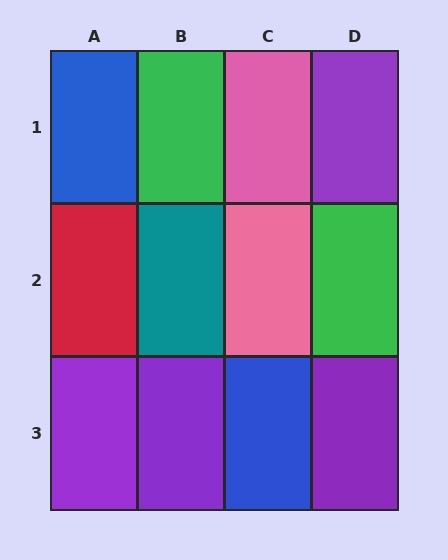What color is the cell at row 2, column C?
Pink.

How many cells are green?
2 cells are green.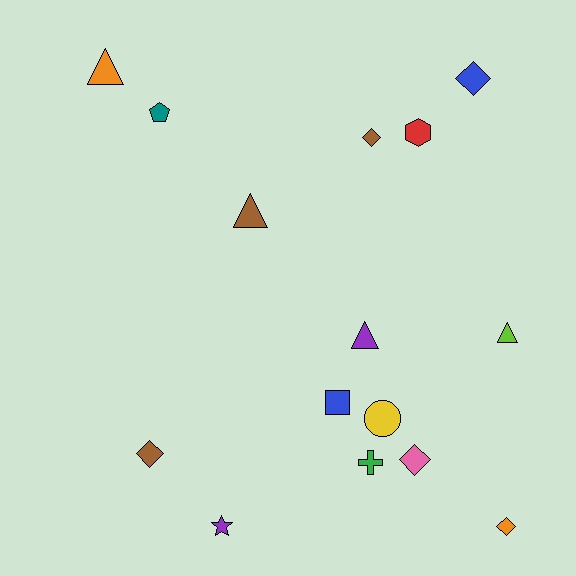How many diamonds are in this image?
There are 5 diamonds.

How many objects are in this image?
There are 15 objects.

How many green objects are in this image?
There is 1 green object.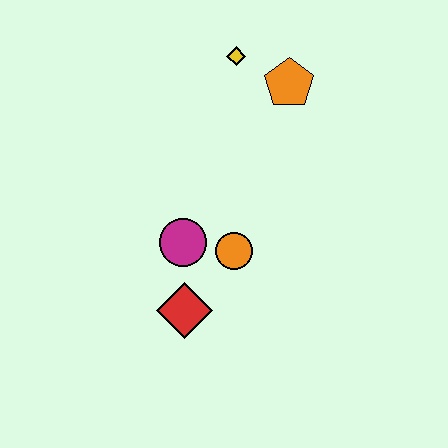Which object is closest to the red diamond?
The magenta circle is closest to the red diamond.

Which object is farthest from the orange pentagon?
The red diamond is farthest from the orange pentagon.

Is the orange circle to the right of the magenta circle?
Yes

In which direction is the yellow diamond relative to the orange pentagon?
The yellow diamond is to the left of the orange pentagon.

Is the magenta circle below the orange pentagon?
Yes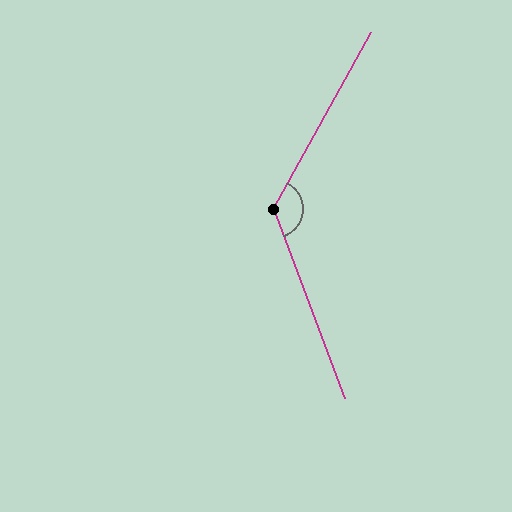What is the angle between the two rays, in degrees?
Approximately 130 degrees.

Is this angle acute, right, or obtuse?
It is obtuse.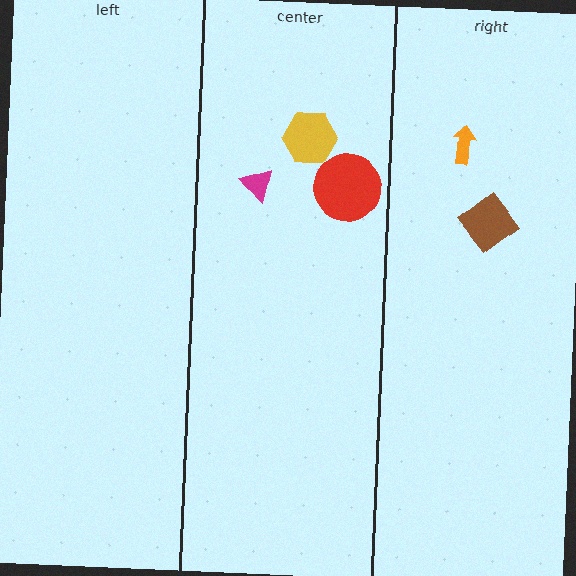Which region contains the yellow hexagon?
The center region.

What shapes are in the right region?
The orange arrow, the brown diamond.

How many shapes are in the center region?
3.